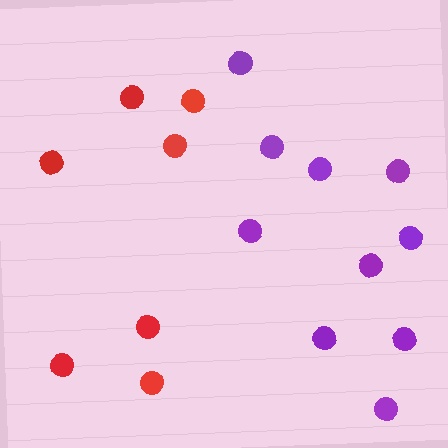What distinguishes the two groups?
There are 2 groups: one group of purple circles (10) and one group of red circles (7).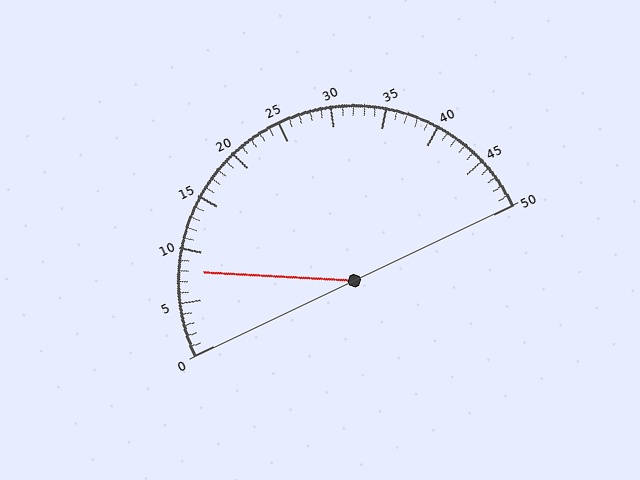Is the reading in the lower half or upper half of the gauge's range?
The reading is in the lower half of the range (0 to 50).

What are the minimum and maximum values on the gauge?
The gauge ranges from 0 to 50.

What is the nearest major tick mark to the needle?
The nearest major tick mark is 10.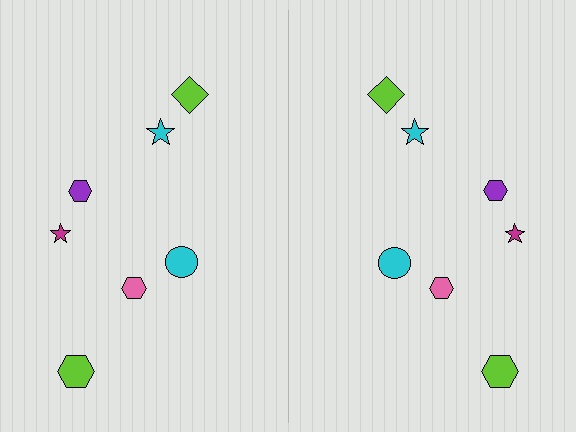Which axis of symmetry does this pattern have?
The pattern has a vertical axis of symmetry running through the center of the image.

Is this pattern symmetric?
Yes, this pattern has bilateral (reflection) symmetry.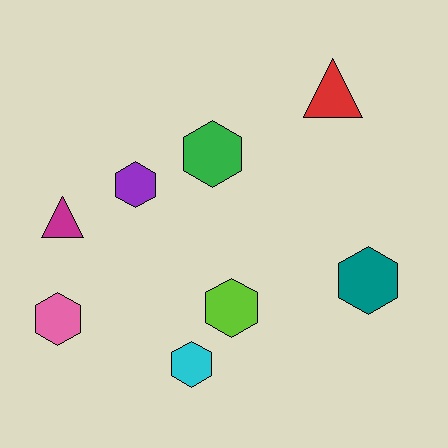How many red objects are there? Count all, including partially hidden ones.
There is 1 red object.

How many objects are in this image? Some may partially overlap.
There are 8 objects.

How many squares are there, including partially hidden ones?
There are no squares.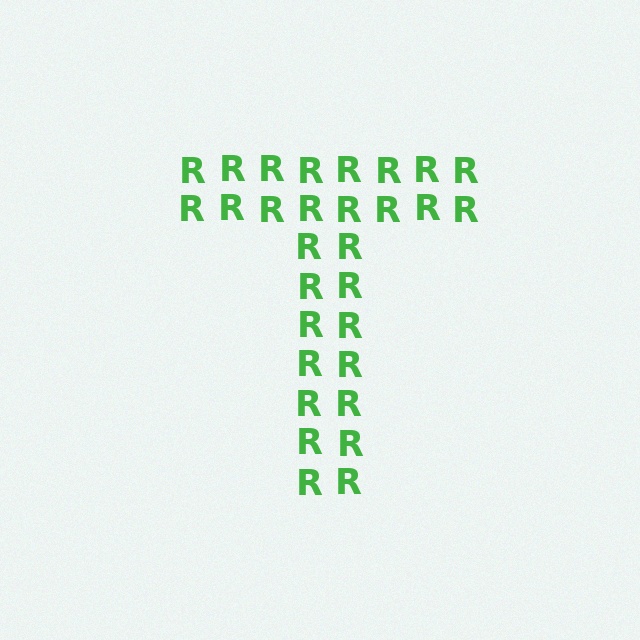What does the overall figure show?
The overall figure shows the letter T.